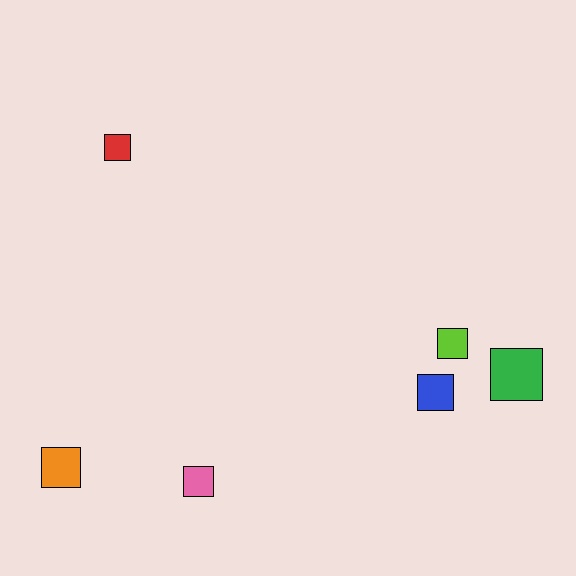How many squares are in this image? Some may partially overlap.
There are 6 squares.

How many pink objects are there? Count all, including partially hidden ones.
There is 1 pink object.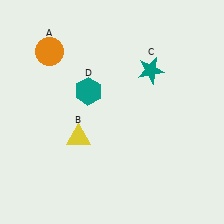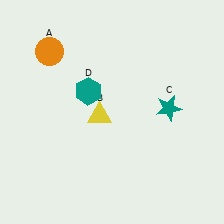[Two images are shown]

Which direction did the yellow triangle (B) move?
The yellow triangle (B) moved up.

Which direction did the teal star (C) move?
The teal star (C) moved down.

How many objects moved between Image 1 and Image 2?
2 objects moved between the two images.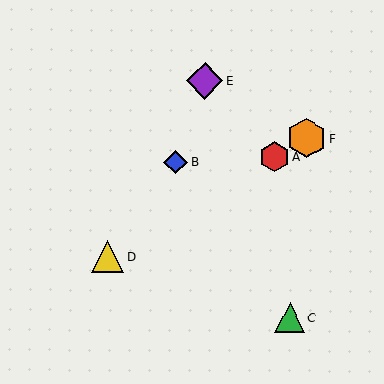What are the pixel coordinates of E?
Object E is at (205, 81).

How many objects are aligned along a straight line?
3 objects (A, D, F) are aligned along a straight line.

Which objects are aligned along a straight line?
Objects A, D, F are aligned along a straight line.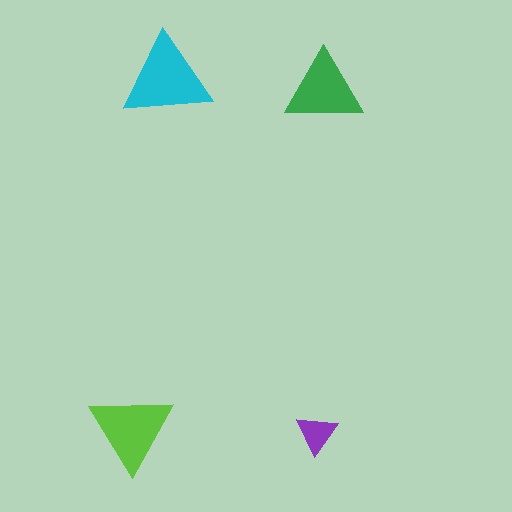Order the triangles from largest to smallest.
the cyan one, the lime one, the green one, the purple one.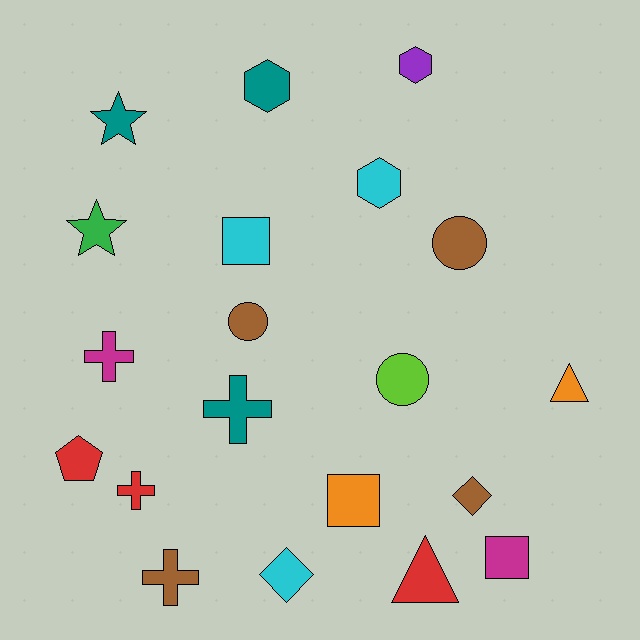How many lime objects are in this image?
There is 1 lime object.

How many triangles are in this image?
There are 2 triangles.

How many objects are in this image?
There are 20 objects.